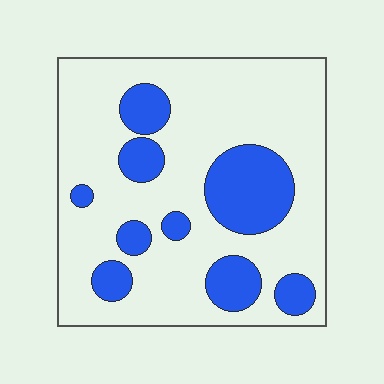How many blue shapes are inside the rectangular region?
9.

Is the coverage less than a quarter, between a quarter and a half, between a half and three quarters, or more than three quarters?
Less than a quarter.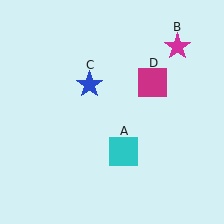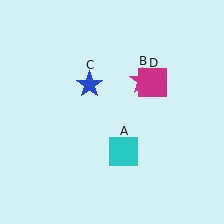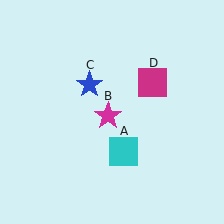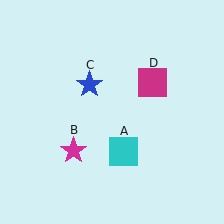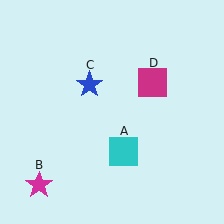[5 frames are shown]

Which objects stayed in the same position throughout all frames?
Cyan square (object A) and blue star (object C) and magenta square (object D) remained stationary.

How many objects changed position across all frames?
1 object changed position: magenta star (object B).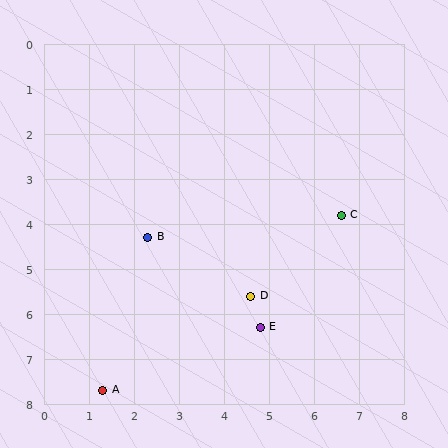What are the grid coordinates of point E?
Point E is at approximately (4.8, 6.3).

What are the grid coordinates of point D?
Point D is at approximately (4.6, 5.6).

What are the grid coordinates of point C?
Point C is at approximately (6.6, 3.8).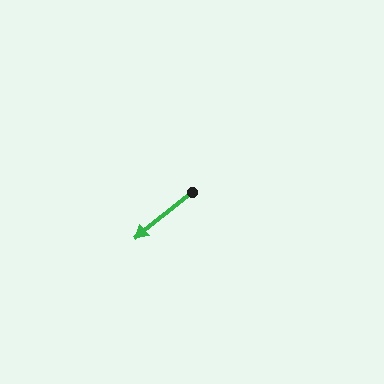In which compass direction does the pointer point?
Southwest.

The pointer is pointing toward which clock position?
Roughly 8 o'clock.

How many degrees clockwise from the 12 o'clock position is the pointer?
Approximately 231 degrees.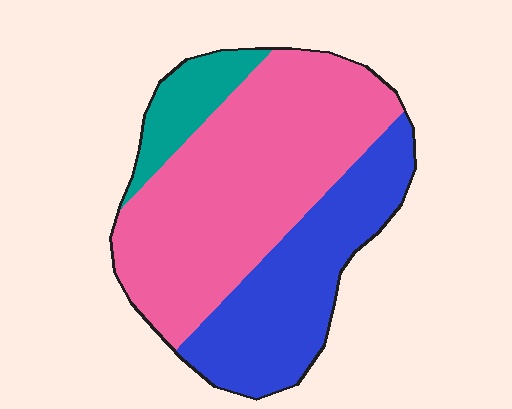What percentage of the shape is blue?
Blue takes up between a sixth and a third of the shape.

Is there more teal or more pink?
Pink.